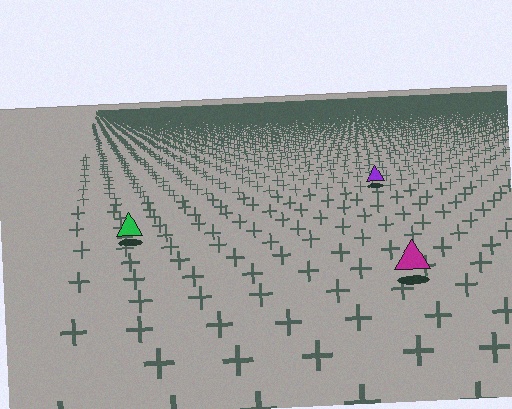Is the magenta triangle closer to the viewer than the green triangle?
Yes. The magenta triangle is closer — you can tell from the texture gradient: the ground texture is coarser near it.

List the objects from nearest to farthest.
From nearest to farthest: the magenta triangle, the green triangle, the purple triangle.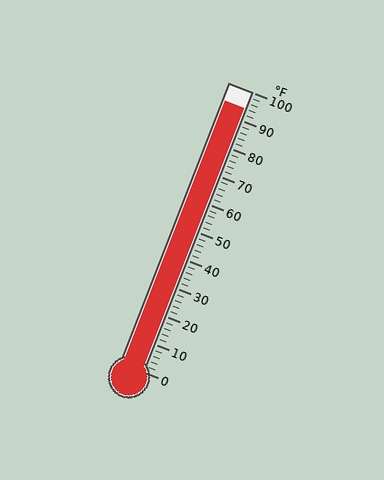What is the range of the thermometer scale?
The thermometer scale ranges from 0°F to 100°F.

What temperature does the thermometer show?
The thermometer shows approximately 94°F.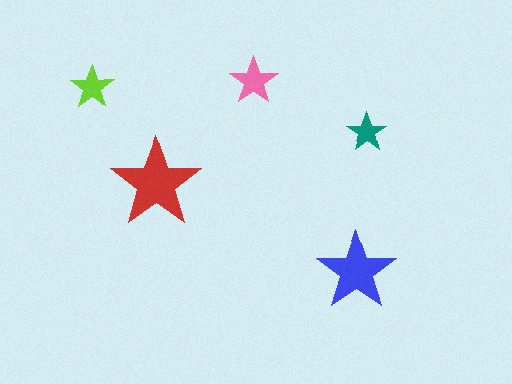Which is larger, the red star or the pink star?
The red one.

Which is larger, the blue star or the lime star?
The blue one.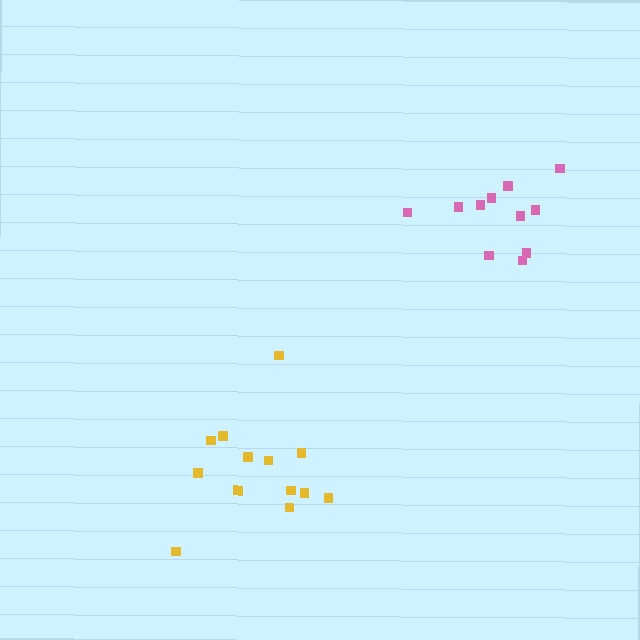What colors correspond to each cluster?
The clusters are colored: yellow, pink.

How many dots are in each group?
Group 1: 13 dots, Group 2: 11 dots (24 total).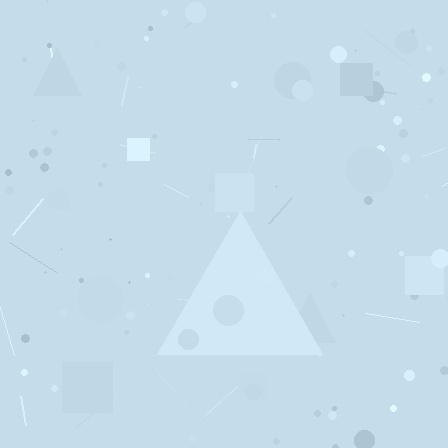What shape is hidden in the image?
A triangle is hidden in the image.